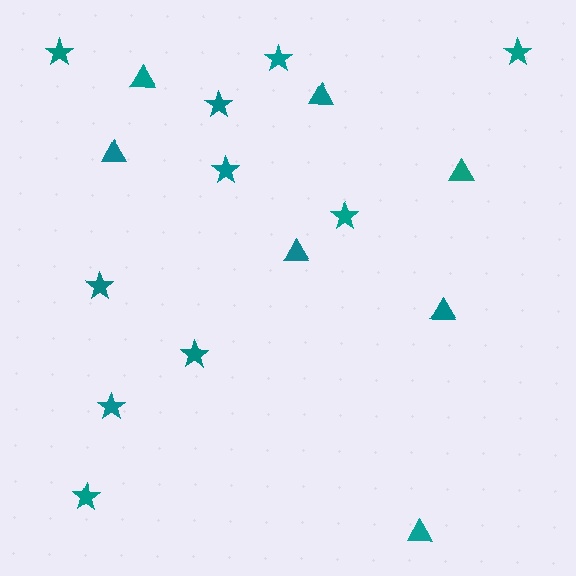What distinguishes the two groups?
There are 2 groups: one group of triangles (7) and one group of stars (10).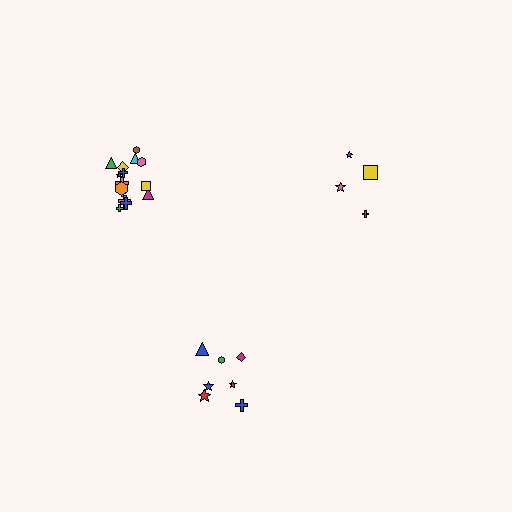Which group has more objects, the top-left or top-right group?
The top-left group.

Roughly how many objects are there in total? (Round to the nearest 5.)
Roughly 25 objects in total.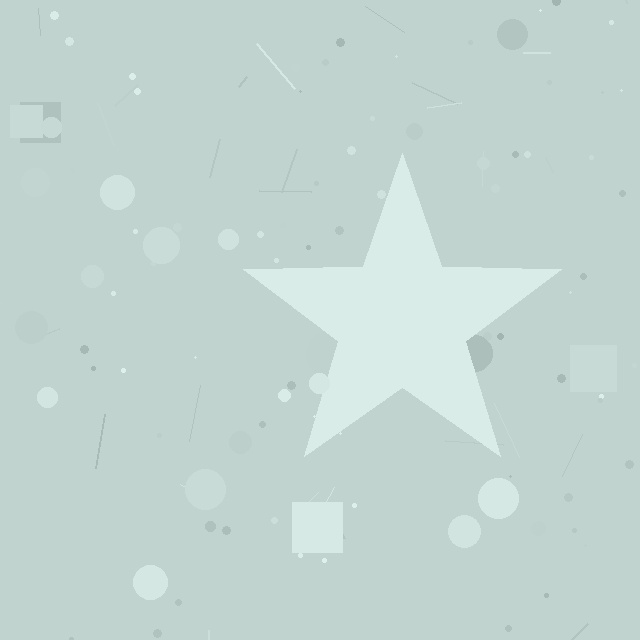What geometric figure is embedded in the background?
A star is embedded in the background.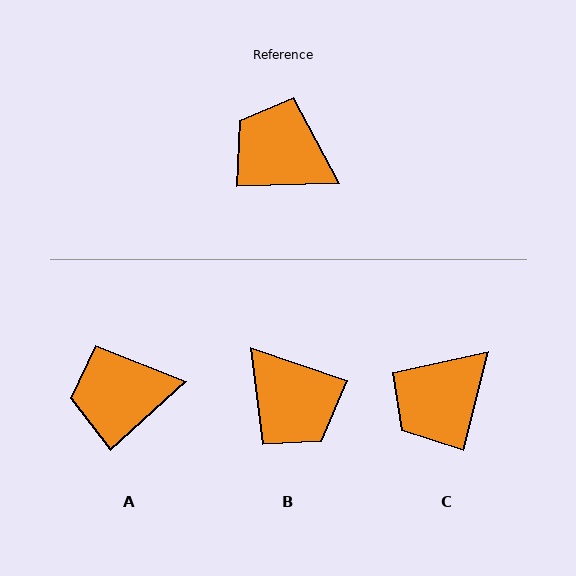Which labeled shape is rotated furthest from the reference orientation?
B, about 160 degrees away.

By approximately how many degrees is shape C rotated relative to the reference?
Approximately 74 degrees counter-clockwise.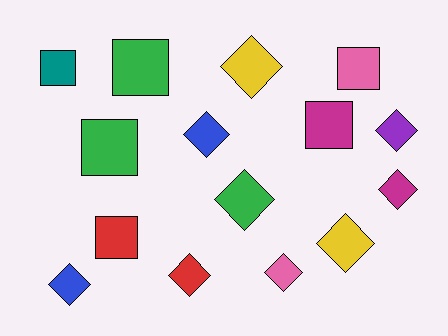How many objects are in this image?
There are 15 objects.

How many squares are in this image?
There are 6 squares.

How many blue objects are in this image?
There are 2 blue objects.